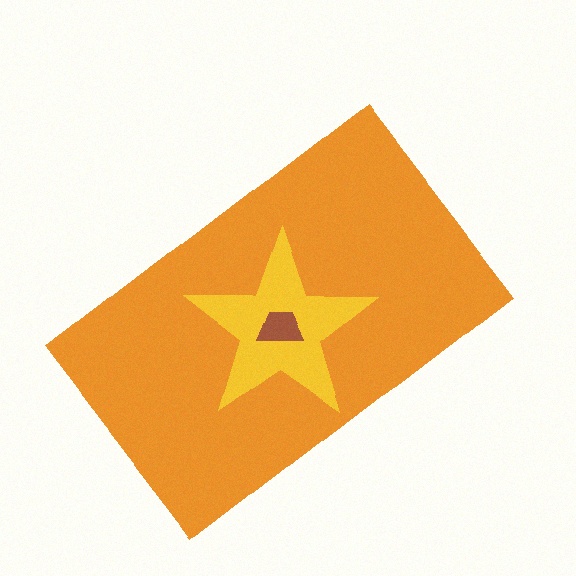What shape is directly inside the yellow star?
The brown trapezoid.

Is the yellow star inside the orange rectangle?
Yes.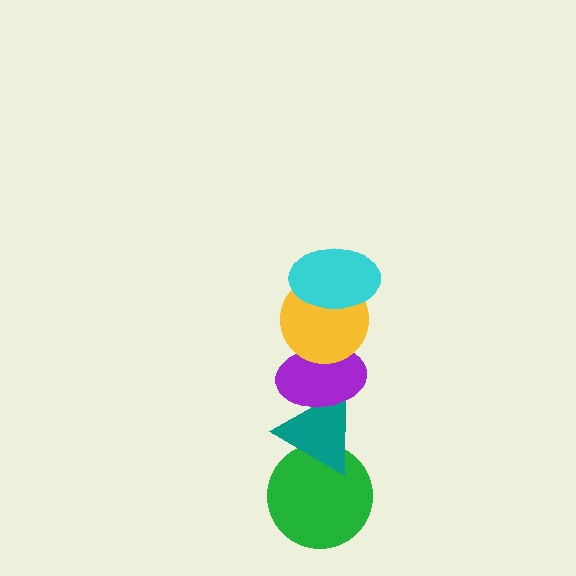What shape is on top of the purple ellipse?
The yellow circle is on top of the purple ellipse.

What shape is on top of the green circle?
The teal triangle is on top of the green circle.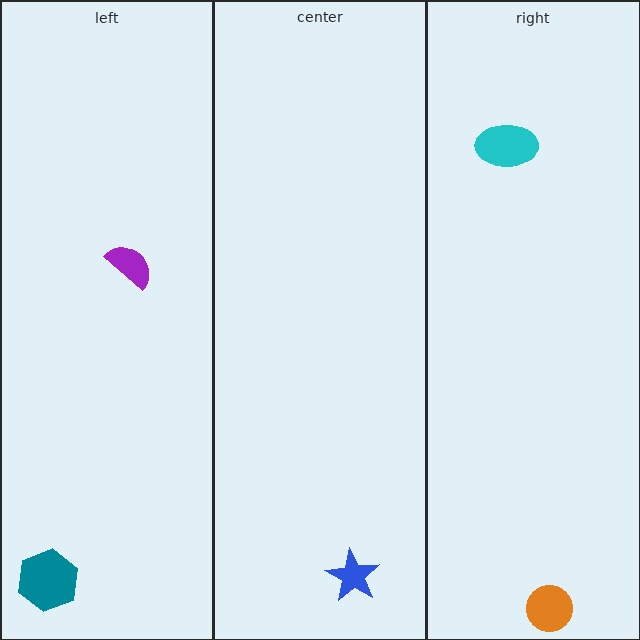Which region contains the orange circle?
The right region.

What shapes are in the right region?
The orange circle, the cyan ellipse.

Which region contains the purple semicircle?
The left region.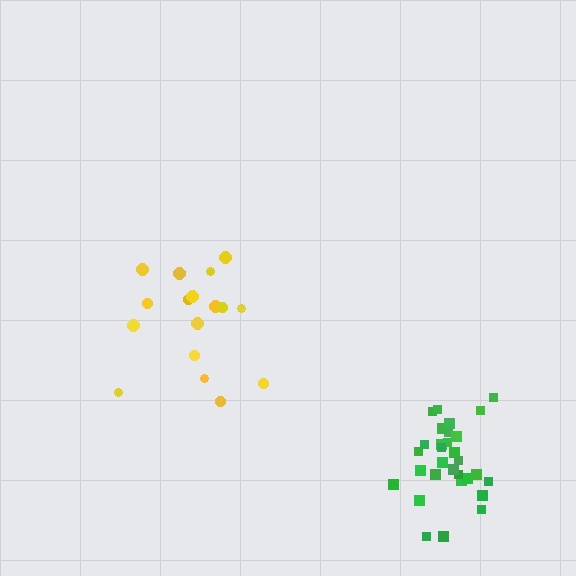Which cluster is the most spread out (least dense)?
Yellow.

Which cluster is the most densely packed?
Green.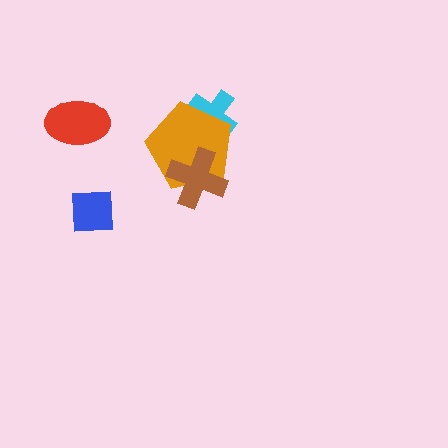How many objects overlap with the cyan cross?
1 object overlaps with the cyan cross.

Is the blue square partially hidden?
No, no other shape covers it.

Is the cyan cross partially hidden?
Yes, it is partially covered by another shape.